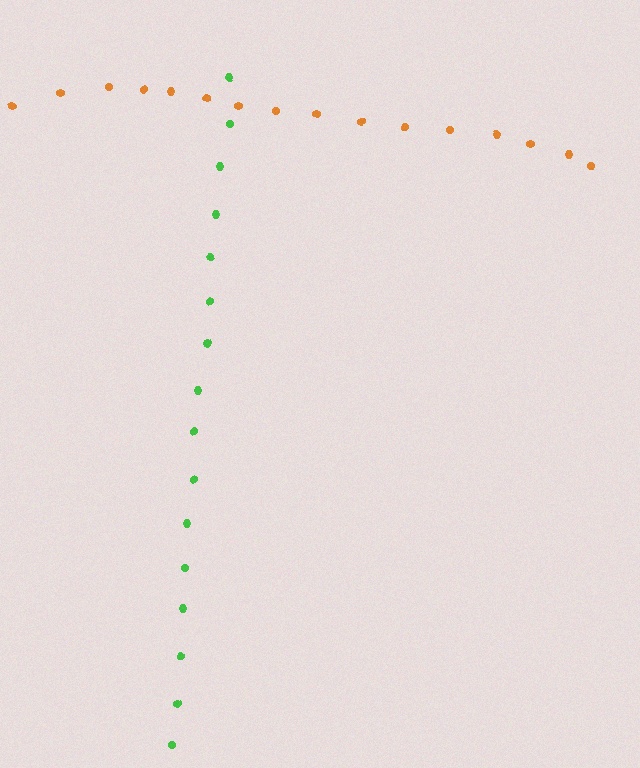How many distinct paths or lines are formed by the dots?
There are 2 distinct paths.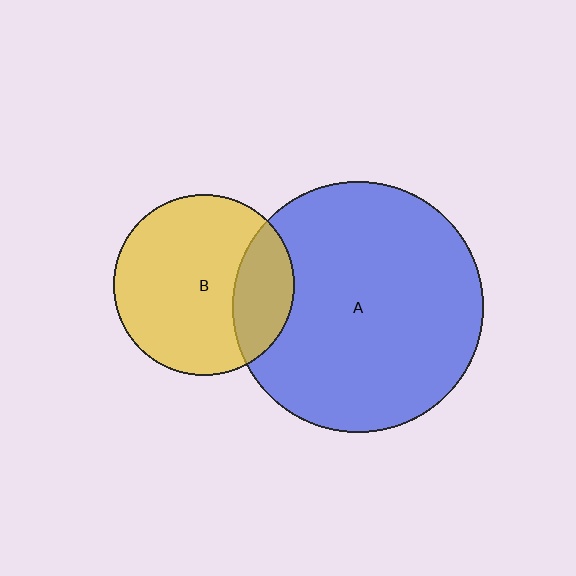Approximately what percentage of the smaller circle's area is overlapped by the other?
Approximately 25%.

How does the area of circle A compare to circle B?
Approximately 1.9 times.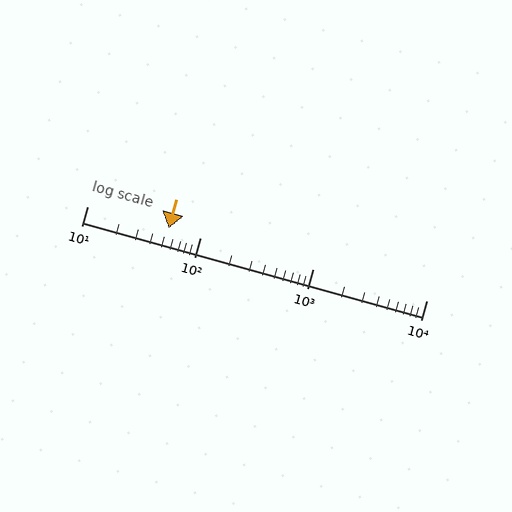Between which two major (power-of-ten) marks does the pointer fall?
The pointer is between 10 and 100.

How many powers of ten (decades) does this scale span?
The scale spans 3 decades, from 10 to 10000.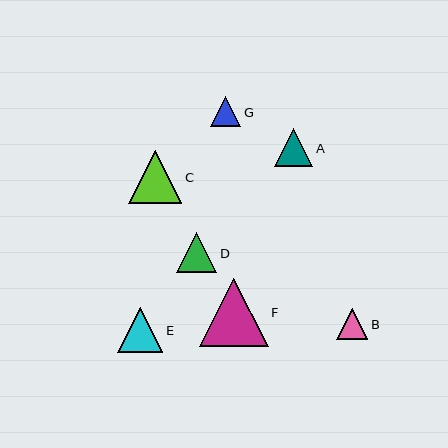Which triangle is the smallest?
Triangle G is the smallest with a size of approximately 30 pixels.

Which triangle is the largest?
Triangle F is the largest with a size of approximately 68 pixels.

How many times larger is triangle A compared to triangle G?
Triangle A is approximately 1.3 times the size of triangle G.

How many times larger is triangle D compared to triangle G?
Triangle D is approximately 1.3 times the size of triangle G.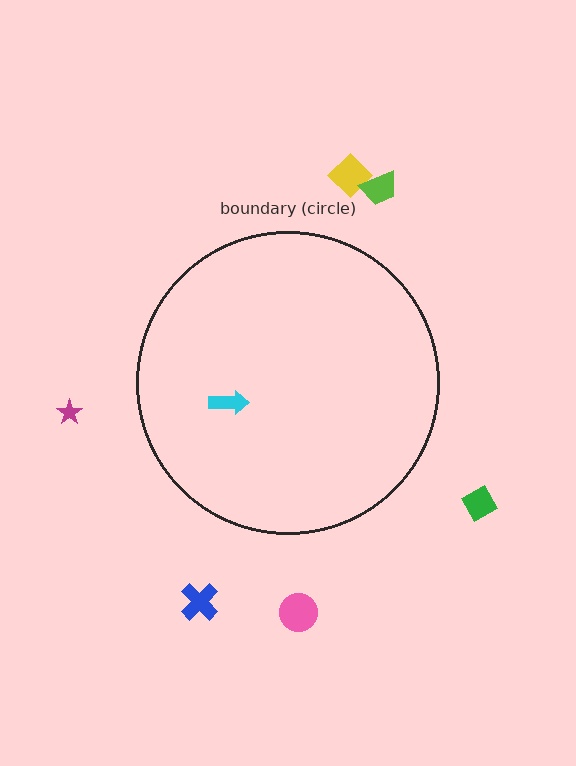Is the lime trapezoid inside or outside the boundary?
Outside.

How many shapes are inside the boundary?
1 inside, 6 outside.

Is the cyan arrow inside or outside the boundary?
Inside.